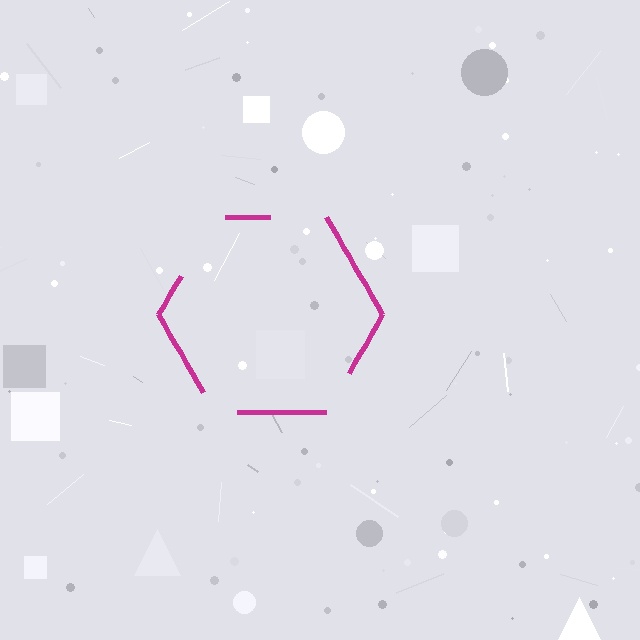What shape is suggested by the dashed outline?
The dashed outline suggests a hexagon.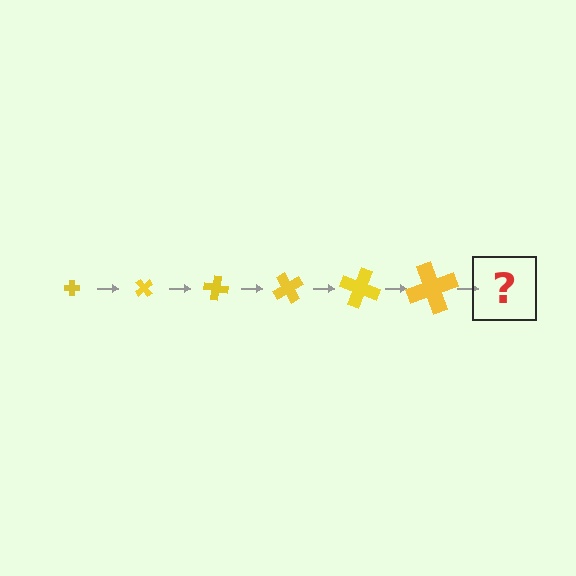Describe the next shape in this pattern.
It should be a cross, larger than the previous one and rotated 300 degrees from the start.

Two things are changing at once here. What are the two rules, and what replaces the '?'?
The two rules are that the cross grows larger each step and it rotates 50 degrees each step. The '?' should be a cross, larger than the previous one and rotated 300 degrees from the start.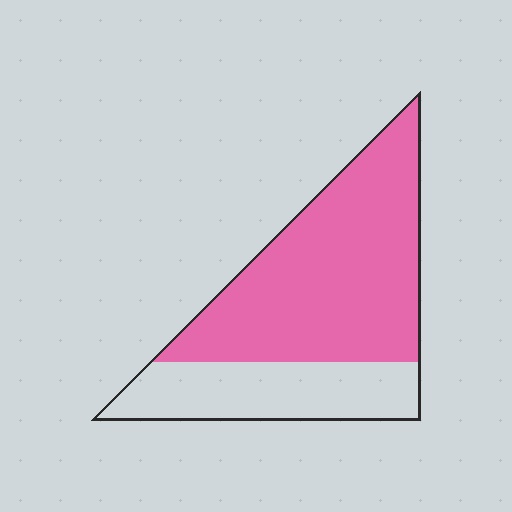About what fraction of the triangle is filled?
About two thirds (2/3).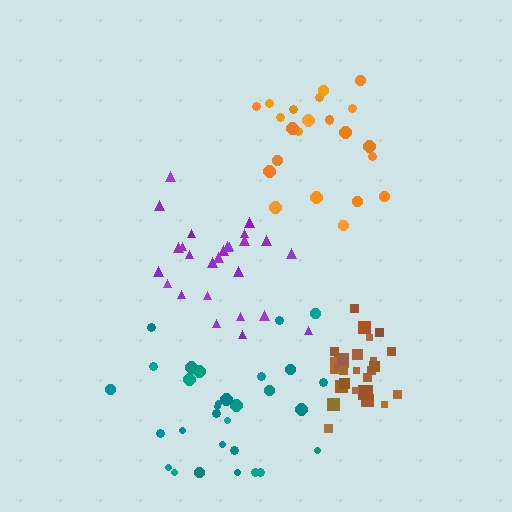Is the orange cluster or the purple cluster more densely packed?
Purple.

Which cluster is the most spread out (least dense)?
Teal.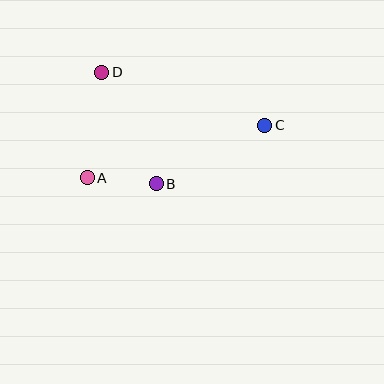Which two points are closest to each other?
Points A and B are closest to each other.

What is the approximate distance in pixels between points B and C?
The distance between B and C is approximately 124 pixels.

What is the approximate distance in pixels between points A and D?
The distance between A and D is approximately 107 pixels.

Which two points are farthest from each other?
Points A and C are farthest from each other.